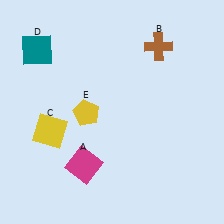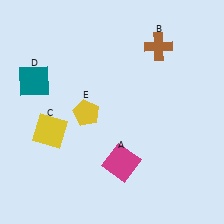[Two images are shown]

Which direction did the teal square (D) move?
The teal square (D) moved down.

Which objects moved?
The objects that moved are: the magenta square (A), the teal square (D).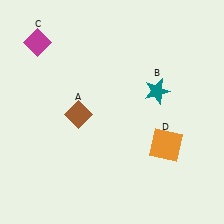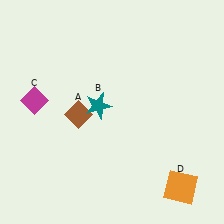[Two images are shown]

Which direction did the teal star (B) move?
The teal star (B) moved left.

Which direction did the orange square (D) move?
The orange square (D) moved down.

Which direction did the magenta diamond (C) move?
The magenta diamond (C) moved down.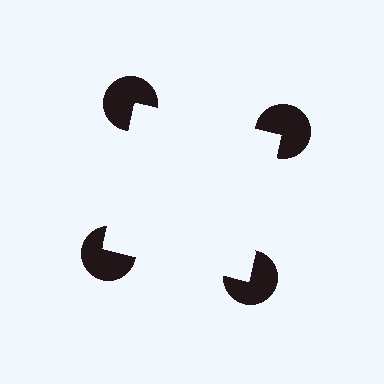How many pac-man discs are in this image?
There are 4 — one at each vertex of the illusory square.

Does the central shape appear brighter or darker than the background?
It typically appears slightly brighter than the background, even though no actual brightness change is drawn.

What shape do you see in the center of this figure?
An illusory square — its edges are inferred from the aligned wedge cuts in the pac-man discs, not physically drawn.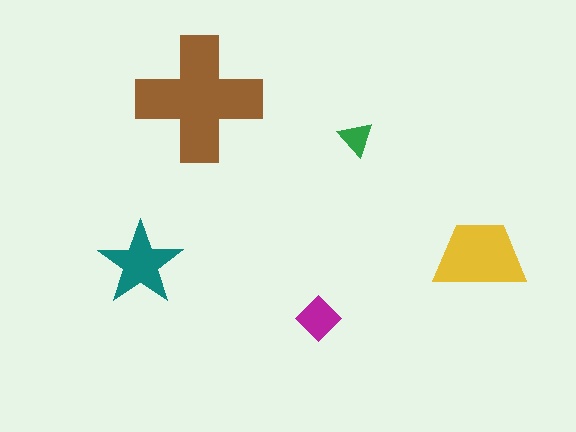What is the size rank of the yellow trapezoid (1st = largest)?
2nd.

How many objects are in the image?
There are 5 objects in the image.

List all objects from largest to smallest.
The brown cross, the yellow trapezoid, the teal star, the magenta diamond, the green triangle.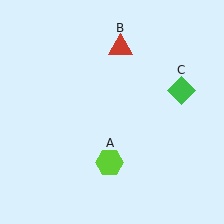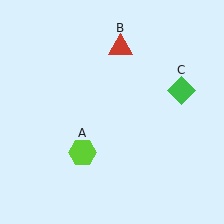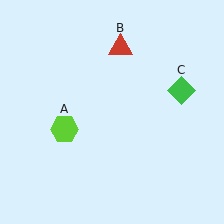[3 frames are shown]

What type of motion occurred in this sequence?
The lime hexagon (object A) rotated clockwise around the center of the scene.